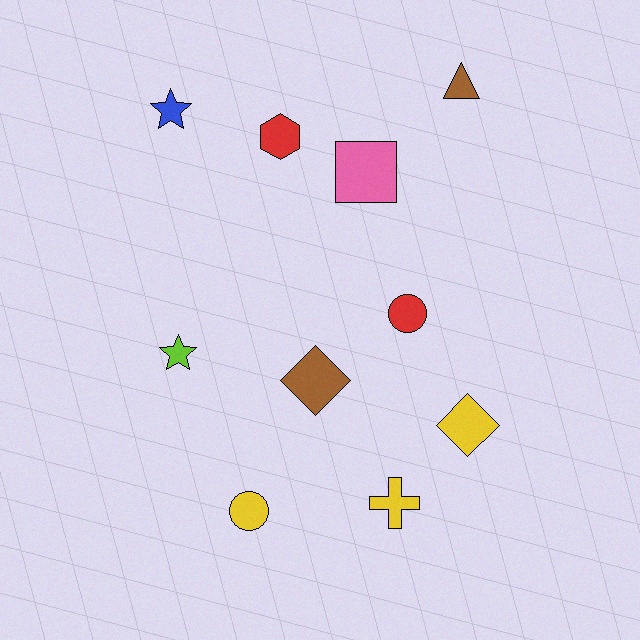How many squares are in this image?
There is 1 square.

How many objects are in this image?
There are 10 objects.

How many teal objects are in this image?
There are no teal objects.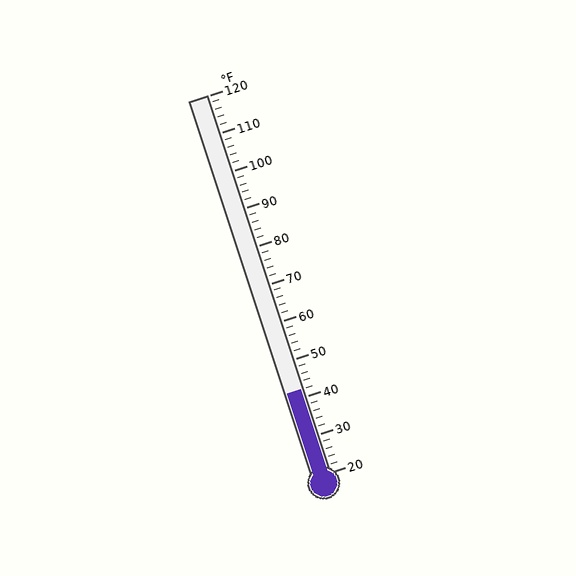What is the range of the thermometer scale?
The thermometer scale ranges from 20°F to 120°F.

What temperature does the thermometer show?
The thermometer shows approximately 42°F.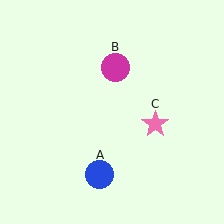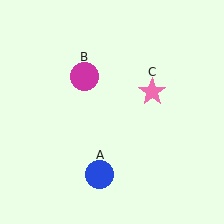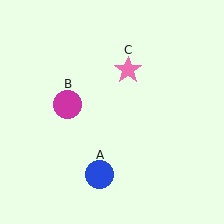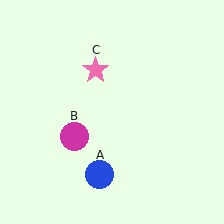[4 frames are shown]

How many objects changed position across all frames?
2 objects changed position: magenta circle (object B), pink star (object C).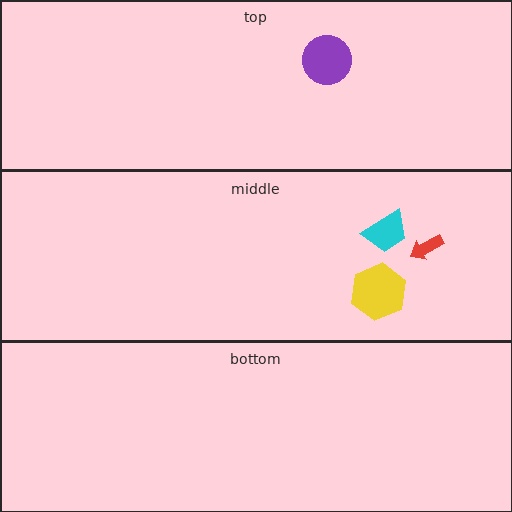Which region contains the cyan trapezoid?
The middle region.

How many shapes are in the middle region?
3.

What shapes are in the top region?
The purple circle.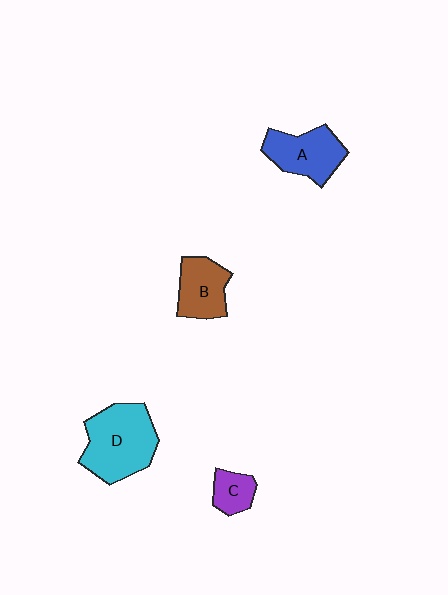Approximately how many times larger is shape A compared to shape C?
Approximately 2.1 times.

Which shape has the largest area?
Shape D (cyan).